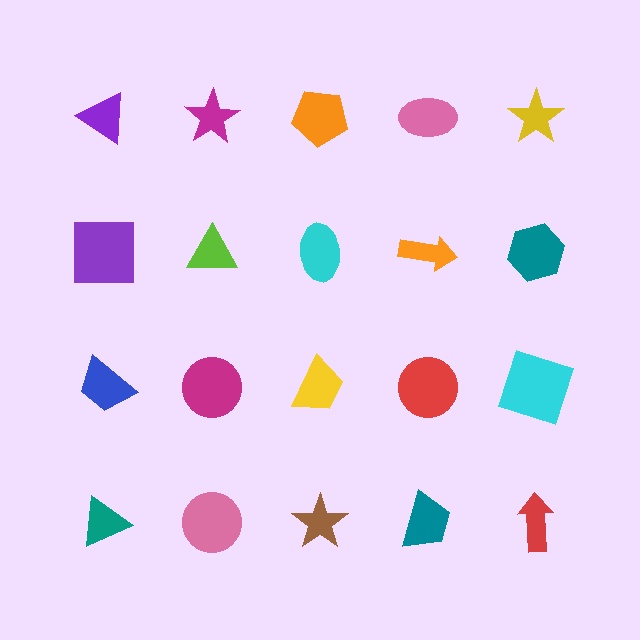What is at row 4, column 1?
A teal triangle.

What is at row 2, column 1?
A purple square.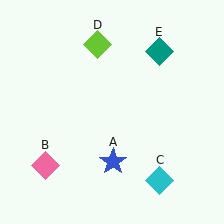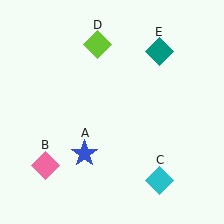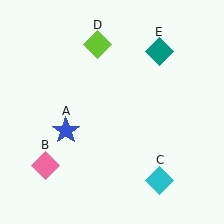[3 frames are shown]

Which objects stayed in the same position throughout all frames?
Pink diamond (object B) and cyan diamond (object C) and lime diamond (object D) and teal diamond (object E) remained stationary.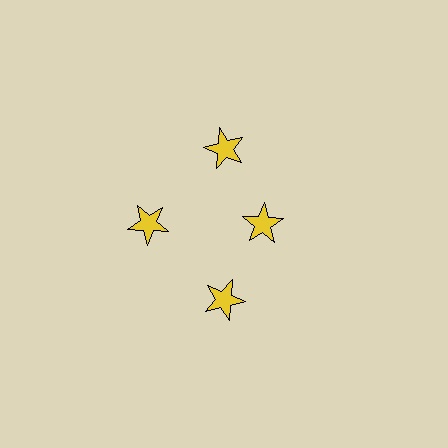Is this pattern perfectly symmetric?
No. The 4 yellow stars are arranged in a ring, but one element near the 3 o'clock position is pulled inward toward the center, breaking the 4-fold rotational symmetry.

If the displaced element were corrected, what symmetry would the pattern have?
It would have 4-fold rotational symmetry — the pattern would map onto itself every 90 degrees.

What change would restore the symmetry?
The symmetry would be restored by moving it outward, back onto the ring so that all 4 stars sit at equal angles and equal distance from the center.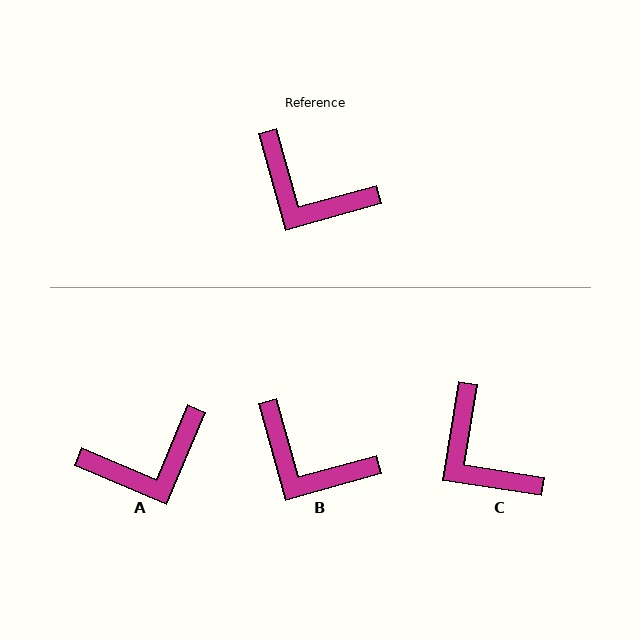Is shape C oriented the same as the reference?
No, it is off by about 24 degrees.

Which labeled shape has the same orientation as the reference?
B.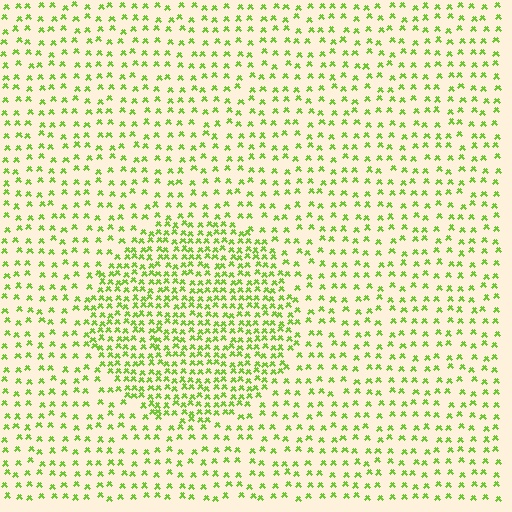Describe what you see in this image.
The image contains small lime elements arranged at two different densities. A circle-shaped region is visible where the elements are more densely packed than the surrounding area.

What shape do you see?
I see a circle.